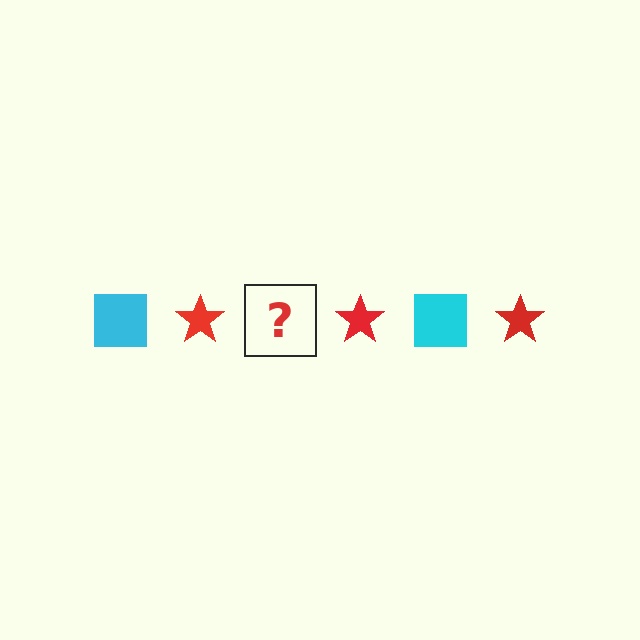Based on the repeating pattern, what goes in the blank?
The blank should be a cyan square.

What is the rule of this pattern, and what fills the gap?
The rule is that the pattern alternates between cyan square and red star. The gap should be filled with a cyan square.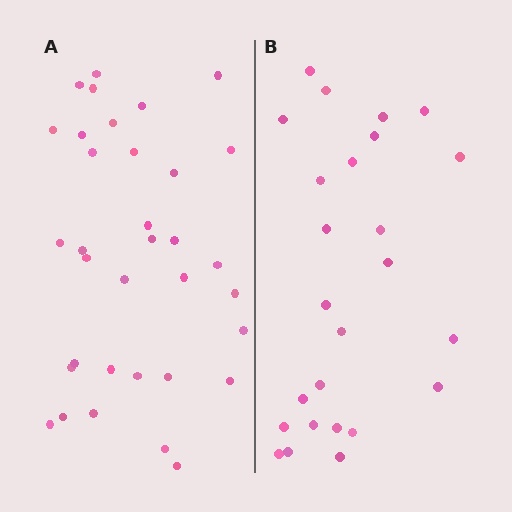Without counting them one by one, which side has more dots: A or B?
Region A (the left region) has more dots.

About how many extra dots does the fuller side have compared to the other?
Region A has roughly 8 or so more dots than region B.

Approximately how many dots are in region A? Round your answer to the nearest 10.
About 30 dots. (The exact count is 34, which rounds to 30.)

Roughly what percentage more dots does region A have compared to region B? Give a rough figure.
About 35% more.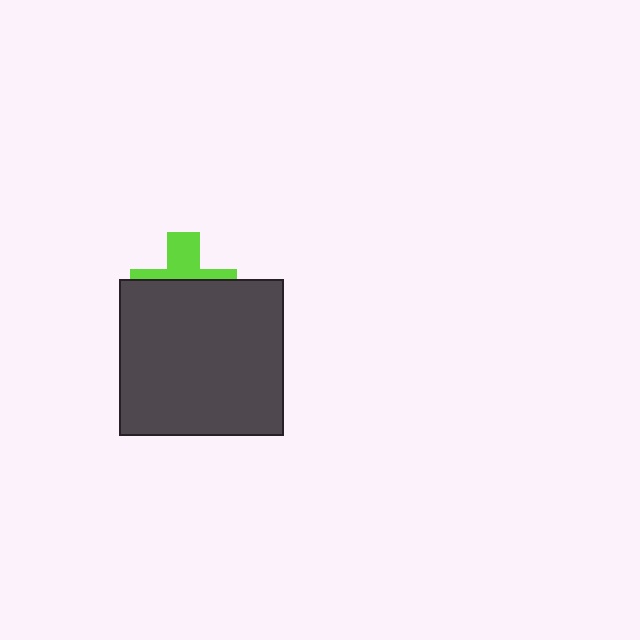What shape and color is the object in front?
The object in front is a dark gray rectangle.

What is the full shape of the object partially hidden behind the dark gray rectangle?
The partially hidden object is a lime cross.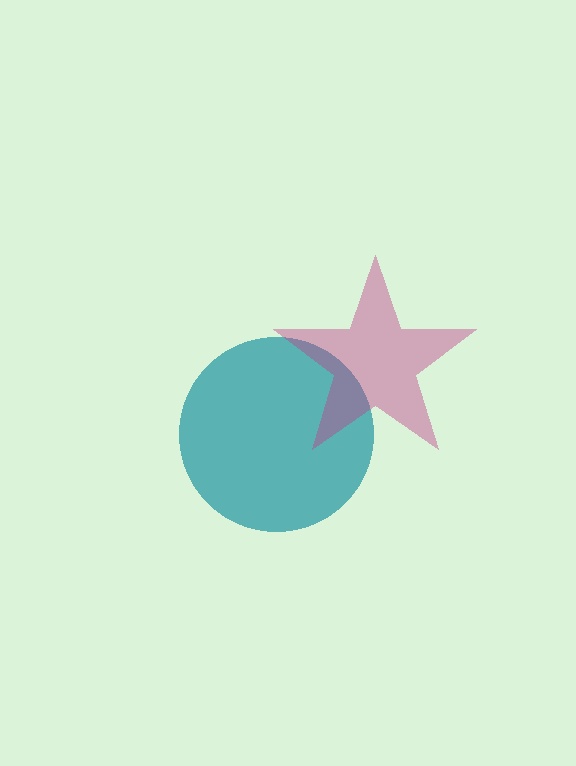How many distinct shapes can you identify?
There are 2 distinct shapes: a teal circle, a magenta star.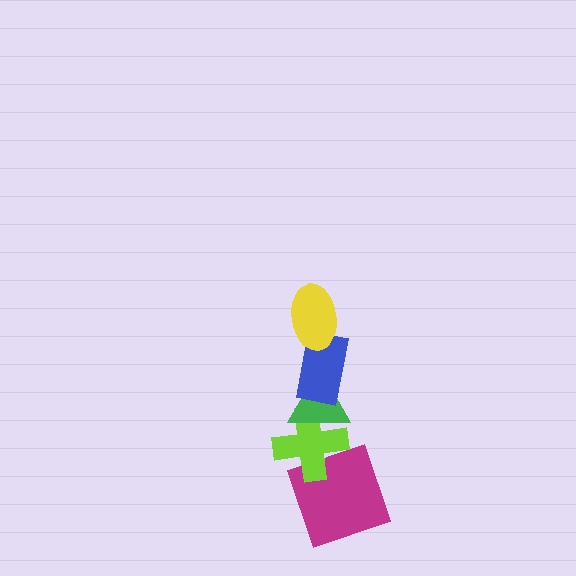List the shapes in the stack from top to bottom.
From top to bottom: the yellow ellipse, the blue rectangle, the green triangle, the lime cross, the magenta square.